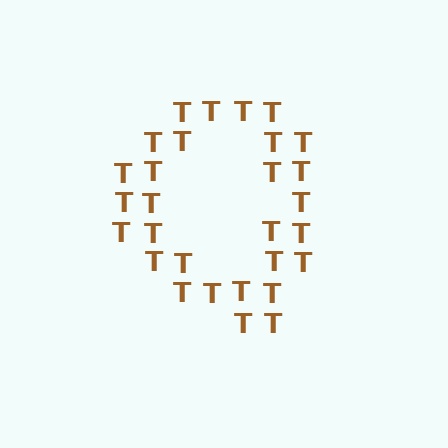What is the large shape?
The large shape is the letter Q.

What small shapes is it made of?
It is made of small letter T's.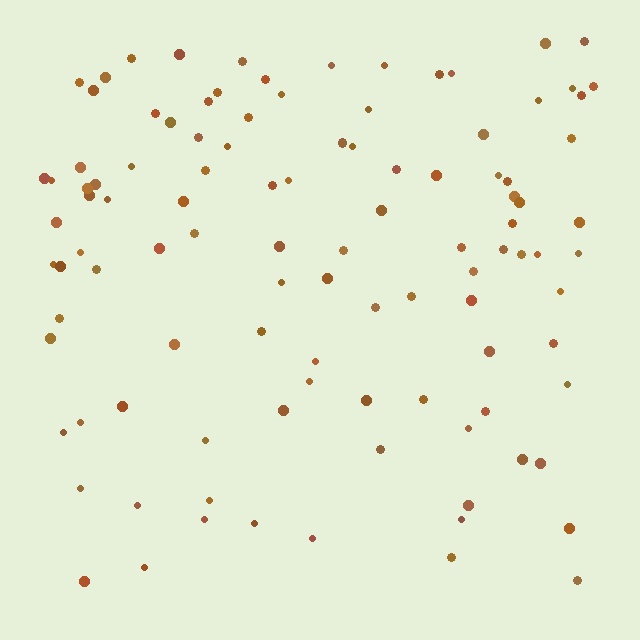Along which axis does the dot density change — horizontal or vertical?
Vertical.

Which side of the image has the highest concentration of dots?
The top.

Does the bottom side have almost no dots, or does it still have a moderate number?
Still a moderate number, just noticeably fewer than the top.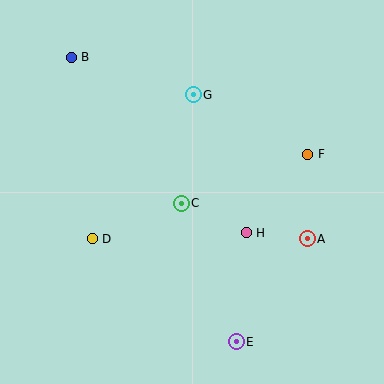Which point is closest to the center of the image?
Point C at (181, 203) is closest to the center.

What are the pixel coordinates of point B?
Point B is at (71, 57).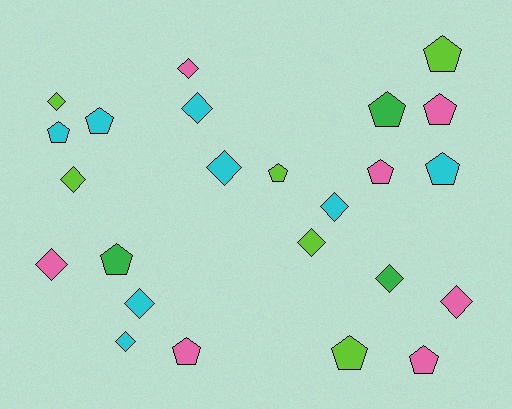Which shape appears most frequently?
Diamond, with 12 objects.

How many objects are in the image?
There are 24 objects.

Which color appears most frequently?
Cyan, with 8 objects.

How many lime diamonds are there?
There are 3 lime diamonds.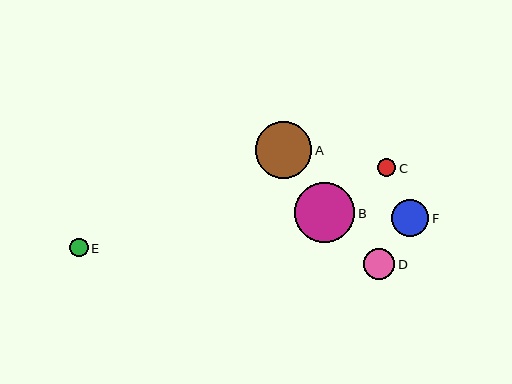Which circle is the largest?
Circle B is the largest with a size of approximately 60 pixels.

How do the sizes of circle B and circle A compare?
Circle B and circle A are approximately the same size.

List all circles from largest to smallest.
From largest to smallest: B, A, F, D, E, C.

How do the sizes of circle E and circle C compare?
Circle E and circle C are approximately the same size.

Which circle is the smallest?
Circle C is the smallest with a size of approximately 18 pixels.